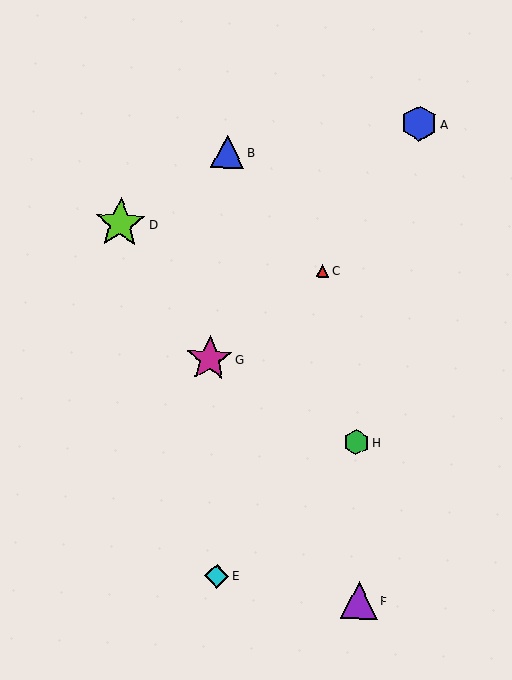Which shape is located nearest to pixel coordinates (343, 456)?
The green hexagon (labeled H) at (356, 442) is nearest to that location.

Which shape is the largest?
The lime star (labeled D) is the largest.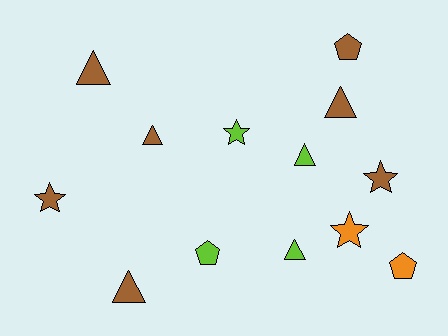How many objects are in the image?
There are 13 objects.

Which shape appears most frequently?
Triangle, with 6 objects.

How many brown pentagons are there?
There is 1 brown pentagon.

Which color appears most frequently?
Brown, with 7 objects.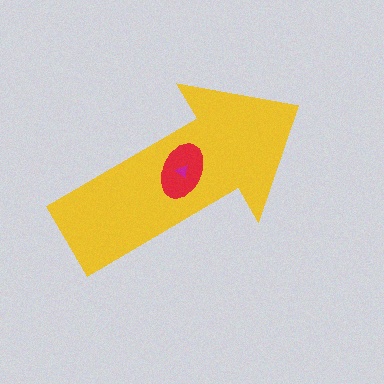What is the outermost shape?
The yellow arrow.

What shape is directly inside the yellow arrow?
The red ellipse.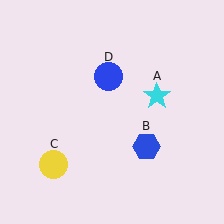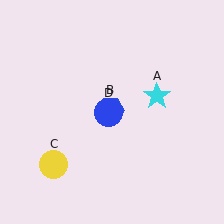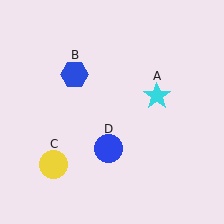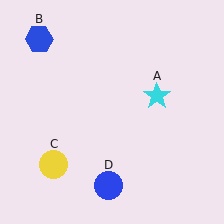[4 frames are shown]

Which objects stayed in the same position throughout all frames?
Cyan star (object A) and yellow circle (object C) remained stationary.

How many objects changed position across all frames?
2 objects changed position: blue hexagon (object B), blue circle (object D).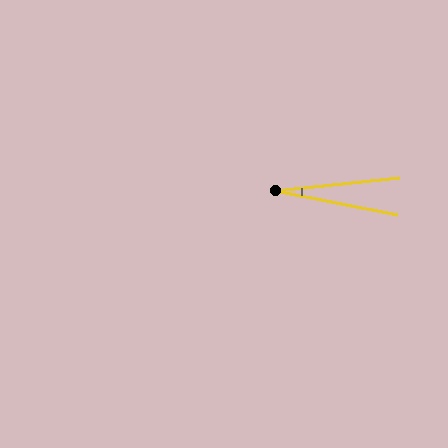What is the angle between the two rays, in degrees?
Approximately 17 degrees.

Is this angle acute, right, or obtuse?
It is acute.